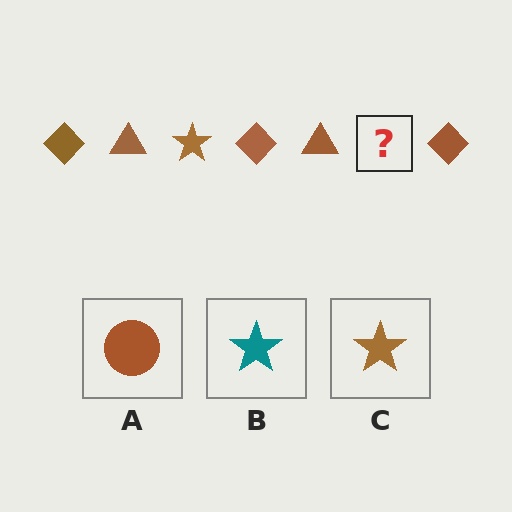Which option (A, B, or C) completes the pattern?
C.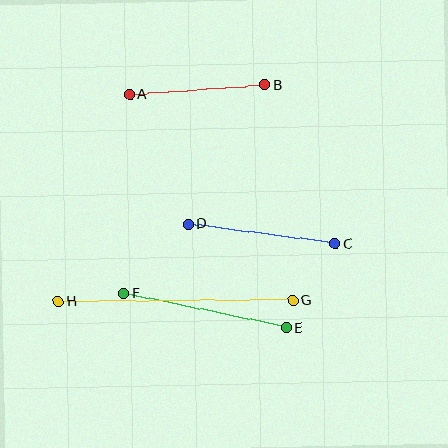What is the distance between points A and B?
The distance is approximately 136 pixels.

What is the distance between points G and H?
The distance is approximately 234 pixels.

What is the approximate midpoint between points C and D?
The midpoint is at approximately (262, 234) pixels.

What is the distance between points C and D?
The distance is approximately 148 pixels.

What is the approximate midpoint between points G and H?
The midpoint is at approximately (176, 301) pixels.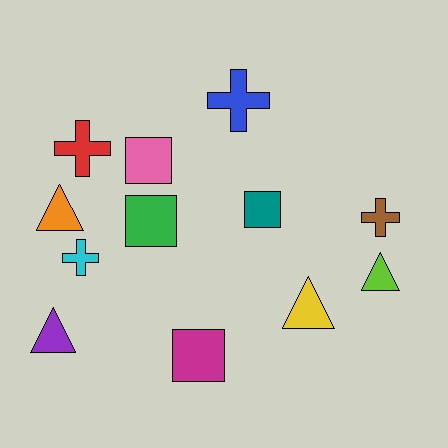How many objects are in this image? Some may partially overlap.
There are 12 objects.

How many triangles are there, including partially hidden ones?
There are 4 triangles.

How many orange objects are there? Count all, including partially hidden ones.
There is 1 orange object.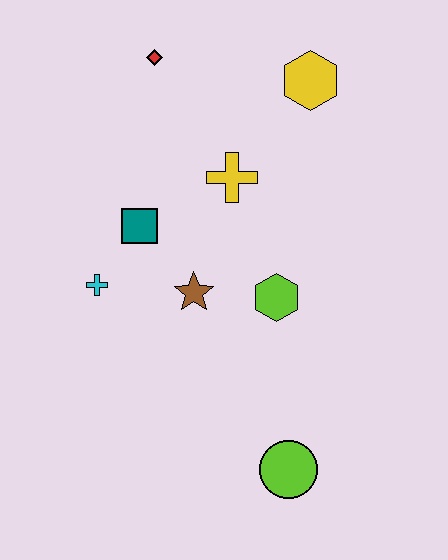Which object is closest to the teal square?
The cyan cross is closest to the teal square.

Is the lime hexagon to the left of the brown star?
No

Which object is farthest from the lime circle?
The red diamond is farthest from the lime circle.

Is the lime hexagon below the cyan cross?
Yes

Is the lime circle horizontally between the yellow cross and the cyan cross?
No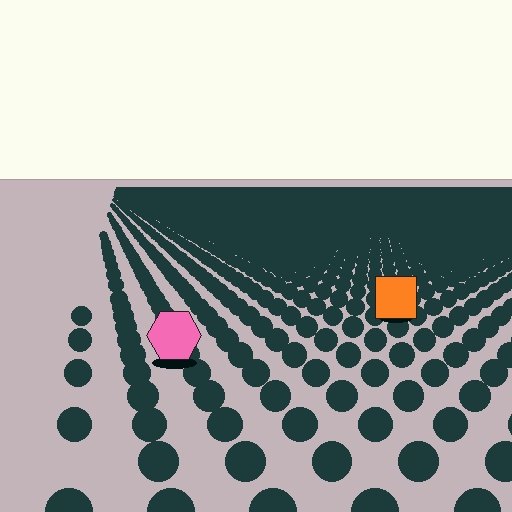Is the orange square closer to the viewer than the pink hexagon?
No. The pink hexagon is closer — you can tell from the texture gradient: the ground texture is coarser near it.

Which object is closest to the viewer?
The pink hexagon is closest. The texture marks near it are larger and more spread out.